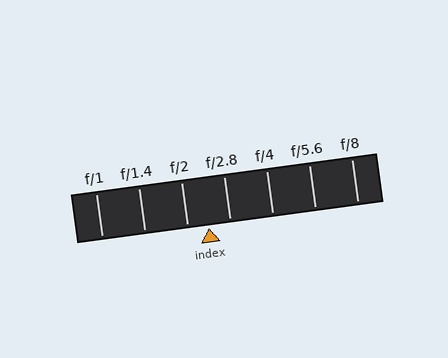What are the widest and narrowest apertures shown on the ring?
The widest aperture shown is f/1 and the narrowest is f/8.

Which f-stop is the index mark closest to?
The index mark is closest to f/2.8.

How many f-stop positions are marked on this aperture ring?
There are 7 f-stop positions marked.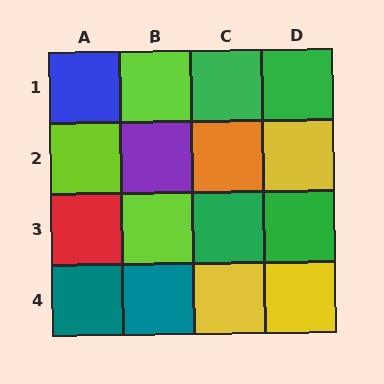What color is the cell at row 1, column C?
Green.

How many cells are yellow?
3 cells are yellow.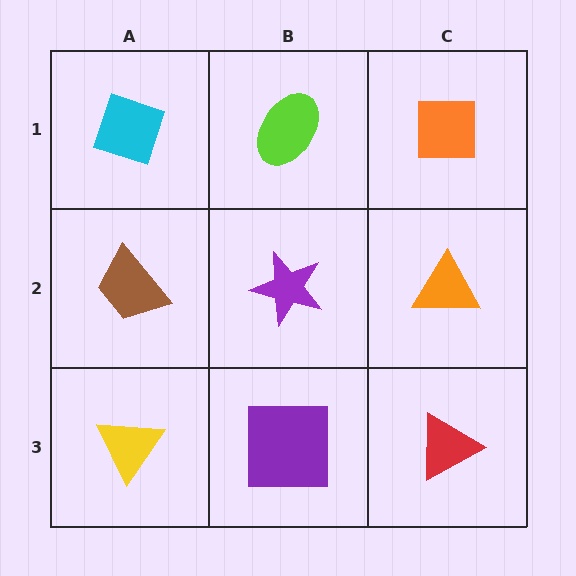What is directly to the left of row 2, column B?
A brown trapezoid.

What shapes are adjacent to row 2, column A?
A cyan diamond (row 1, column A), a yellow triangle (row 3, column A), a purple star (row 2, column B).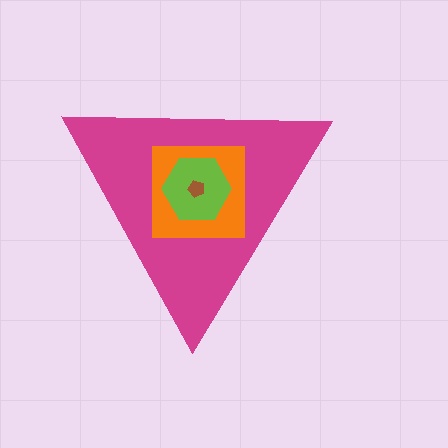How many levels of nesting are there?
4.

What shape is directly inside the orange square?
The lime hexagon.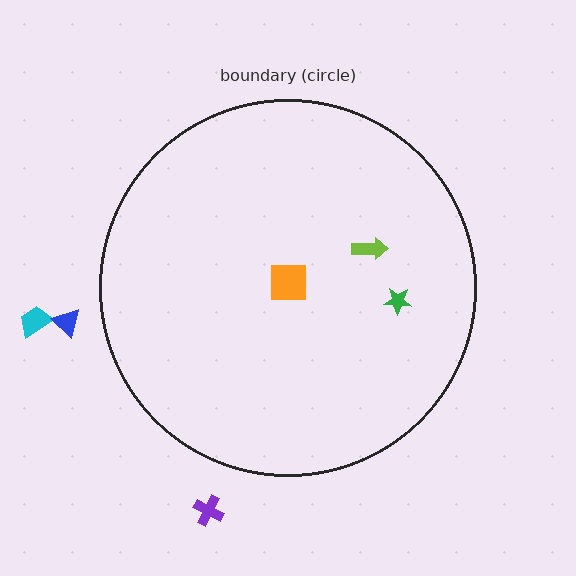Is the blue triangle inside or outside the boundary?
Outside.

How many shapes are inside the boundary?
3 inside, 3 outside.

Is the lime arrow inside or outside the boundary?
Inside.